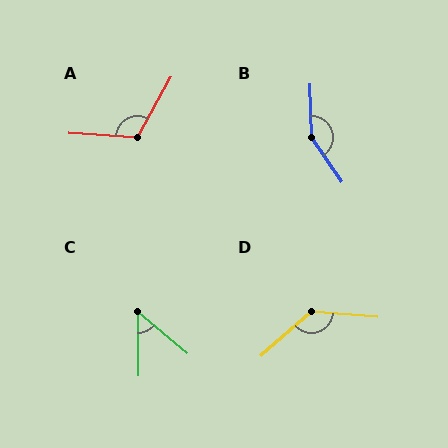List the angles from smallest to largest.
C (49°), A (115°), D (134°), B (147°).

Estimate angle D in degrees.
Approximately 134 degrees.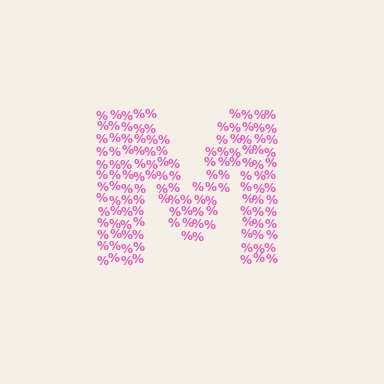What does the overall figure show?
The overall figure shows the letter M.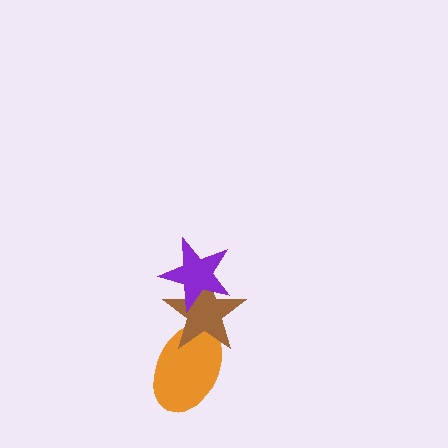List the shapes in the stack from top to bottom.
From top to bottom: the purple star, the brown star, the orange ellipse.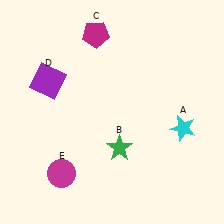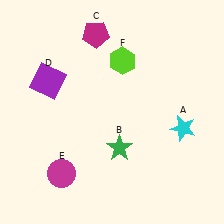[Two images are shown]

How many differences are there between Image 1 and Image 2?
There is 1 difference between the two images.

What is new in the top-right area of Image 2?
A lime hexagon (F) was added in the top-right area of Image 2.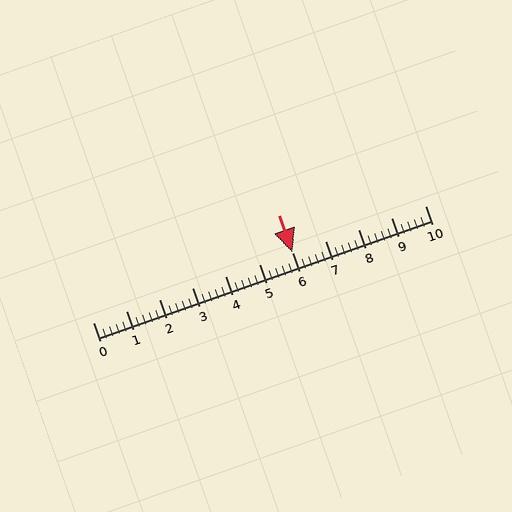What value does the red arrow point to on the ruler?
The red arrow points to approximately 6.0.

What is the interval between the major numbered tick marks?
The major tick marks are spaced 1 units apart.